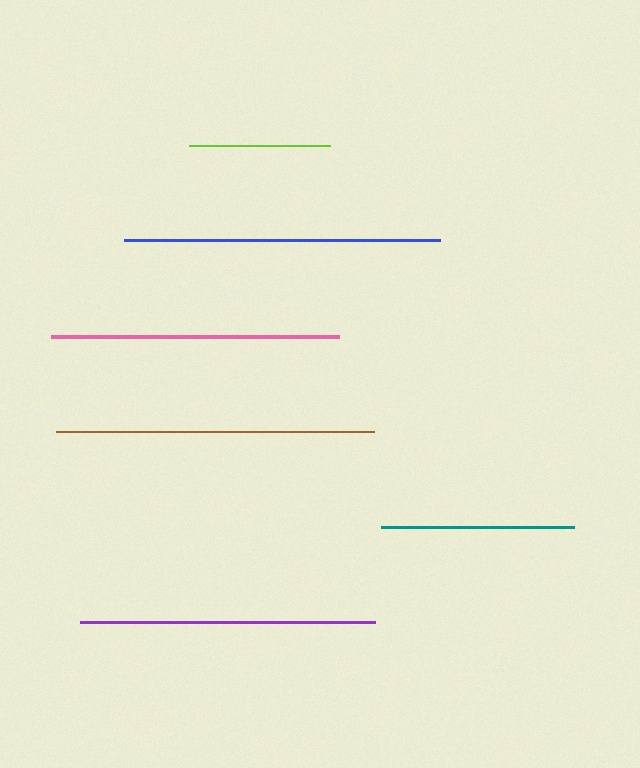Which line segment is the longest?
The brown line is the longest at approximately 318 pixels.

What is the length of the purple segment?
The purple segment is approximately 295 pixels long.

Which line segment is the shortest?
The lime line is the shortest at approximately 141 pixels.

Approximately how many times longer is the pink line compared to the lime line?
The pink line is approximately 2.0 times the length of the lime line.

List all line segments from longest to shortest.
From longest to shortest: brown, blue, purple, pink, teal, lime.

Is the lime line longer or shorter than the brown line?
The brown line is longer than the lime line.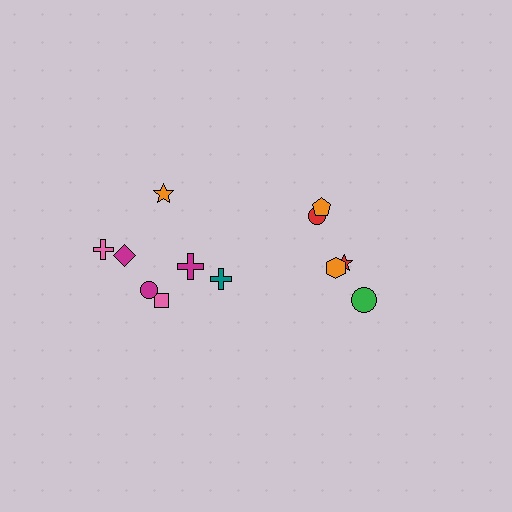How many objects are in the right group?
There are 5 objects.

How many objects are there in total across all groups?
There are 12 objects.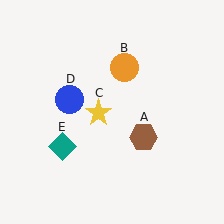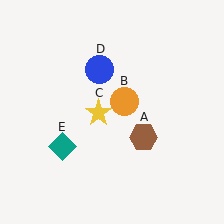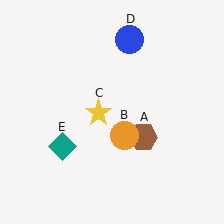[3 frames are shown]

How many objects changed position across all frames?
2 objects changed position: orange circle (object B), blue circle (object D).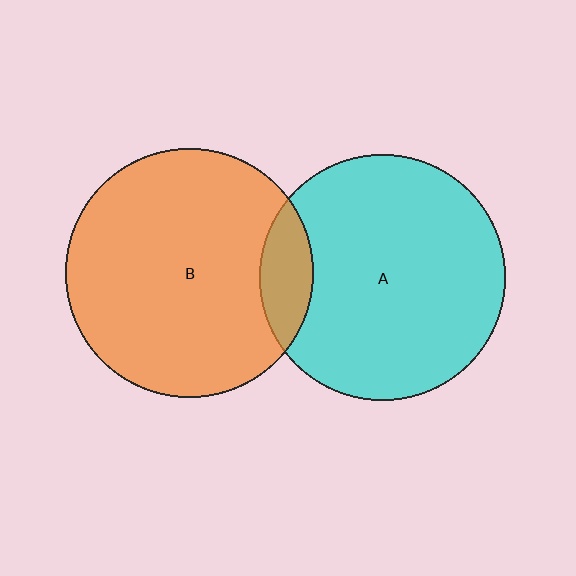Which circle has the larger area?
Circle B (orange).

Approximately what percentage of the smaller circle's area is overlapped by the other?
Approximately 10%.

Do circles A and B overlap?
Yes.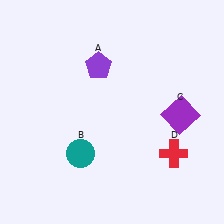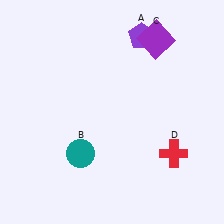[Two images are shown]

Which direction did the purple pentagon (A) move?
The purple pentagon (A) moved right.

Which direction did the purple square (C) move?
The purple square (C) moved up.